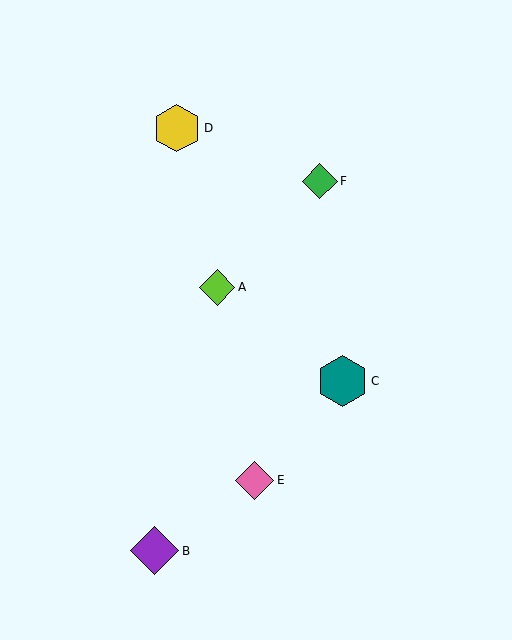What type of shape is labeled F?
Shape F is a green diamond.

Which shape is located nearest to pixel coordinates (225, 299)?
The lime diamond (labeled A) at (217, 287) is nearest to that location.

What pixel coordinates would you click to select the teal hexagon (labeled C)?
Click at (342, 381) to select the teal hexagon C.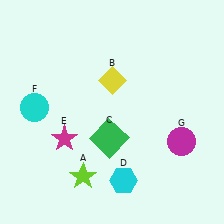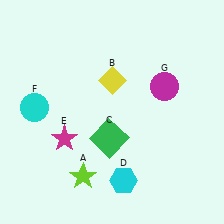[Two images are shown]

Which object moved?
The magenta circle (G) moved up.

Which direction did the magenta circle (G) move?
The magenta circle (G) moved up.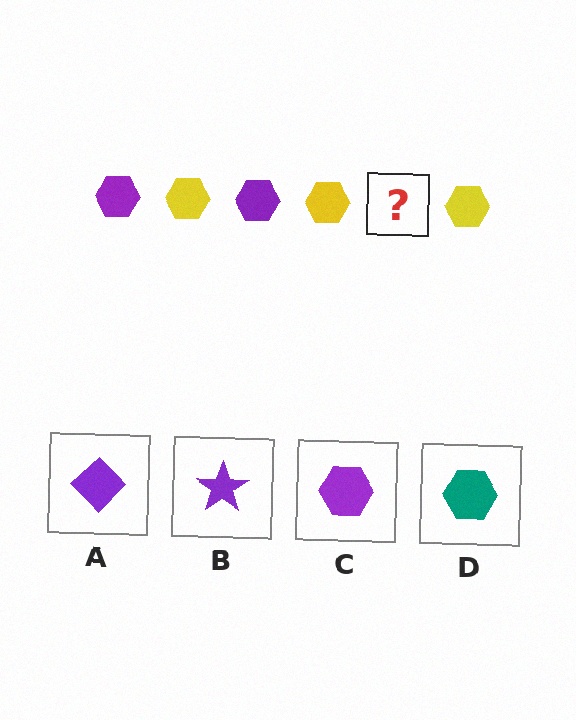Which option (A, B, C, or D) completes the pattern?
C.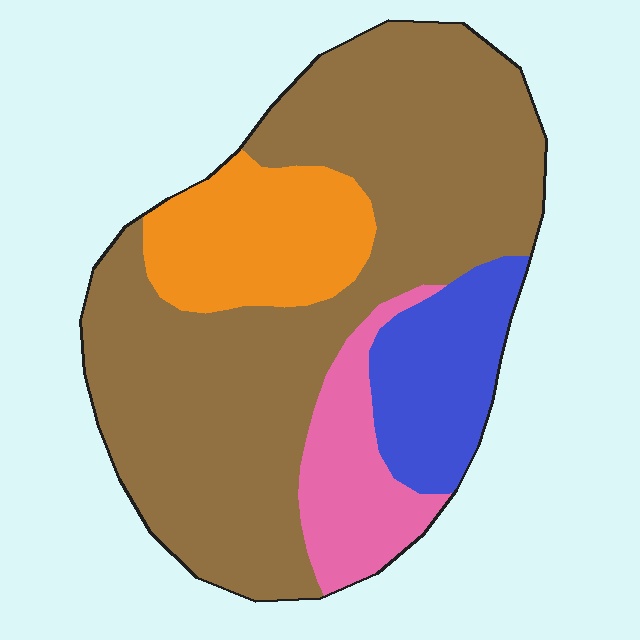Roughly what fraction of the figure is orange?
Orange takes up about one sixth (1/6) of the figure.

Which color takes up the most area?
Brown, at roughly 60%.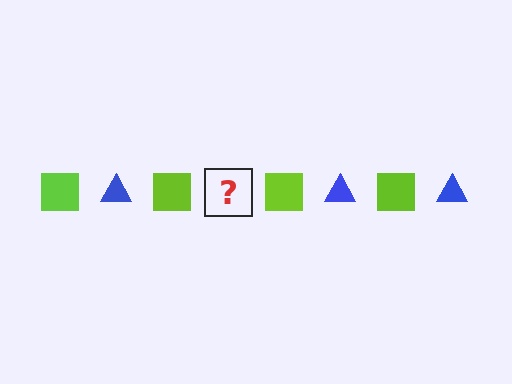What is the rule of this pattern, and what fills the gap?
The rule is that the pattern alternates between lime square and blue triangle. The gap should be filled with a blue triangle.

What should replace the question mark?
The question mark should be replaced with a blue triangle.